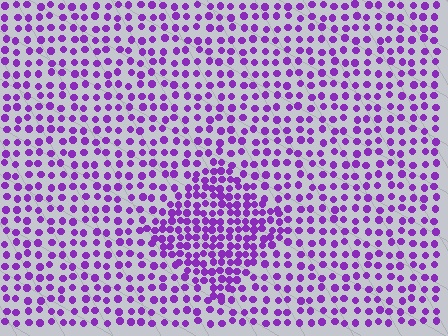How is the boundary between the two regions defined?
The boundary is defined by a change in element density (approximately 1.8x ratio). All elements are the same color, size, and shape.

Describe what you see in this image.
The image contains small purple elements arranged at two different densities. A diamond-shaped region is visible where the elements are more densely packed than the surrounding area.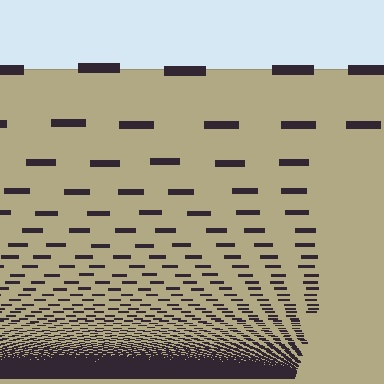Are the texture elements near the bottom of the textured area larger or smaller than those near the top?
Smaller. The gradient is inverted — elements near the bottom are smaller and denser.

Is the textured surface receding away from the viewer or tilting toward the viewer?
The surface appears to tilt toward the viewer. Texture elements get larger and sparser toward the top.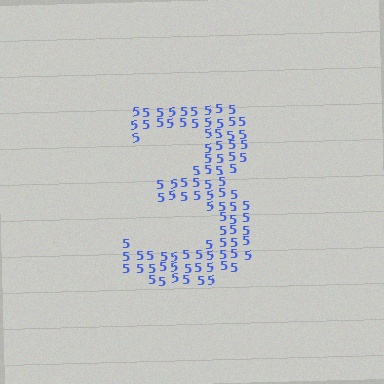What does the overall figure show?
The overall figure shows the digit 3.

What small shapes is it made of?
It is made of small digit 5's.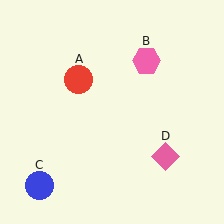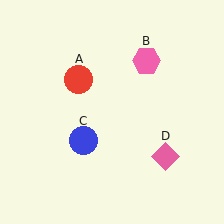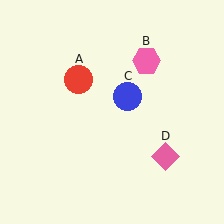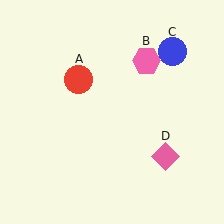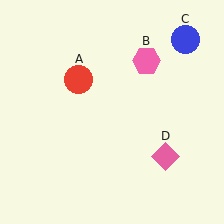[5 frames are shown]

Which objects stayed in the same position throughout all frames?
Red circle (object A) and pink hexagon (object B) and pink diamond (object D) remained stationary.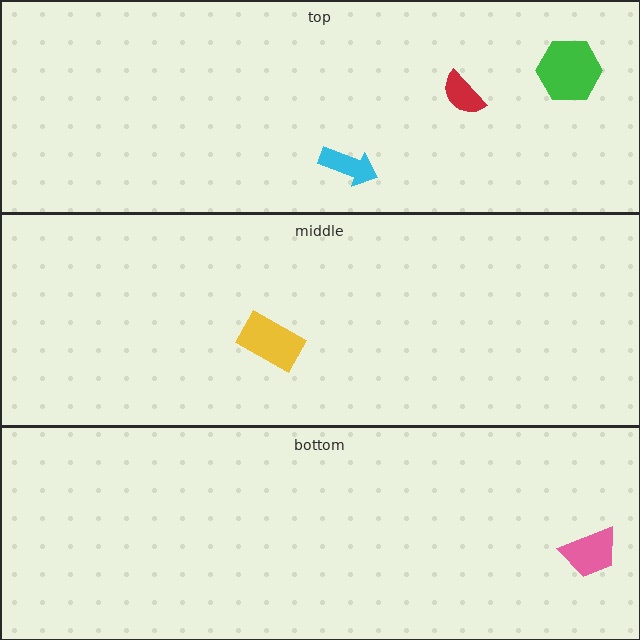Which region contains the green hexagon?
The top region.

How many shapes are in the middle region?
1.